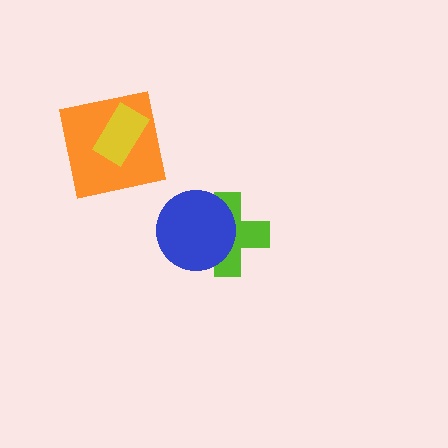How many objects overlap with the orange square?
1 object overlaps with the orange square.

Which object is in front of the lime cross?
The blue circle is in front of the lime cross.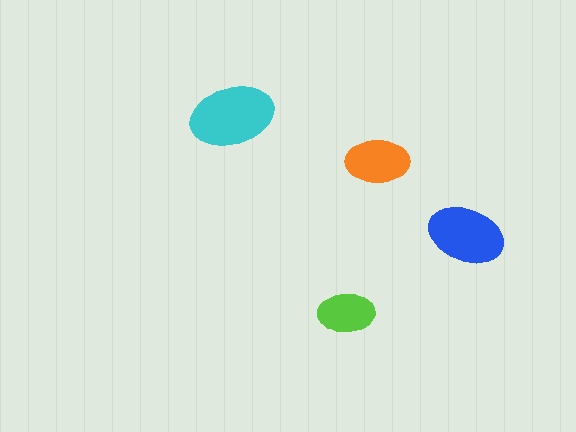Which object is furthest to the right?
The blue ellipse is rightmost.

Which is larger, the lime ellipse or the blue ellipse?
The blue one.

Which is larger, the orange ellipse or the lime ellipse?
The orange one.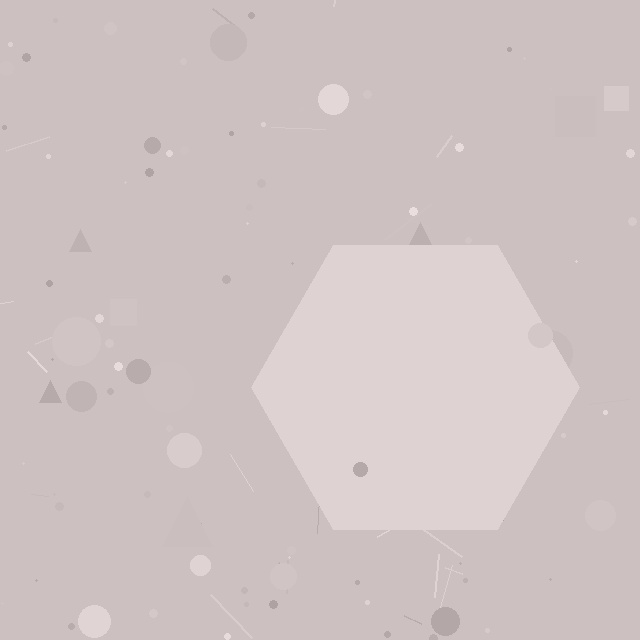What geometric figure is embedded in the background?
A hexagon is embedded in the background.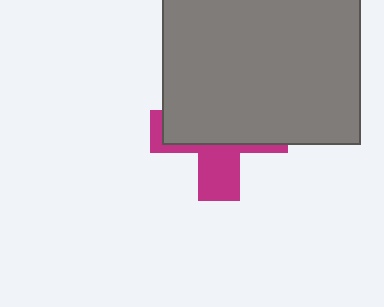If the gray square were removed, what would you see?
You would see the complete magenta cross.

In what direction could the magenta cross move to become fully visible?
The magenta cross could move down. That would shift it out from behind the gray square entirely.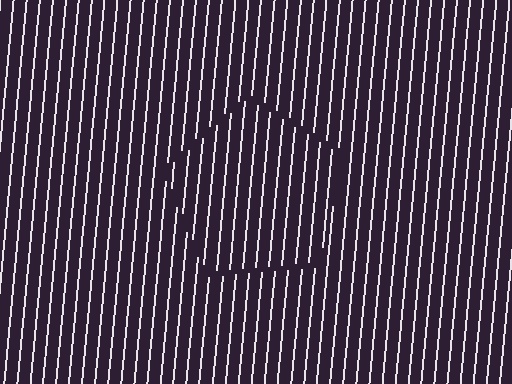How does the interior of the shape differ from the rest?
The interior of the shape contains the same grating, shifted by half a period — the contour is defined by the phase discontinuity where line-ends from the inner and outer gratings abut.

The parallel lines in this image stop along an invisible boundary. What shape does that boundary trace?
An illusory pentagon. The interior of the shape contains the same grating, shifted by half a period — the contour is defined by the phase discontinuity where line-ends from the inner and outer gratings abut.